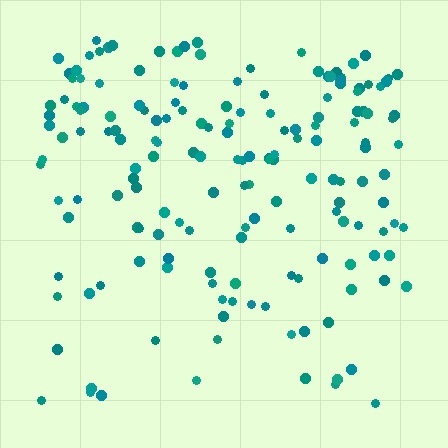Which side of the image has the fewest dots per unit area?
The bottom.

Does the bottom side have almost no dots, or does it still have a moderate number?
Still a moderate number, just noticeably fewer than the top.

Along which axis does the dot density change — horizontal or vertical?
Vertical.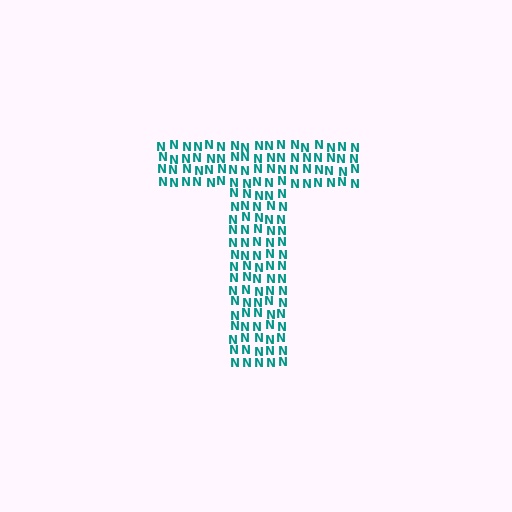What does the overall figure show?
The overall figure shows the letter T.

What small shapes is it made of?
It is made of small letter N's.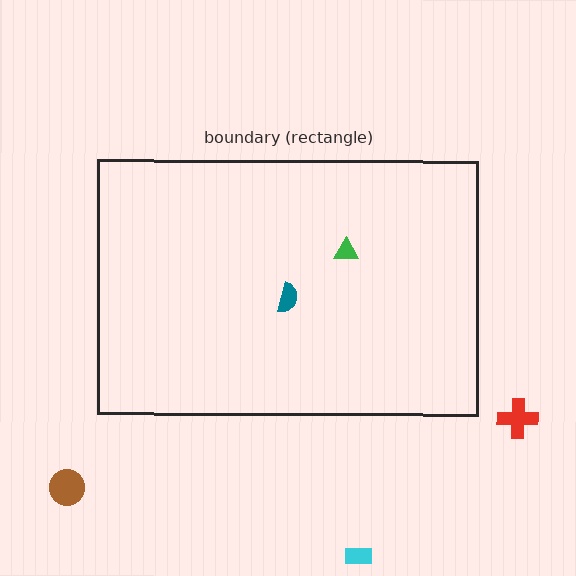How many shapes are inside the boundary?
2 inside, 3 outside.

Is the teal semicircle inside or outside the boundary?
Inside.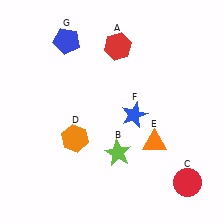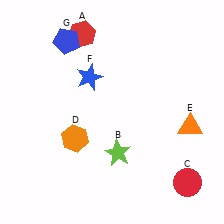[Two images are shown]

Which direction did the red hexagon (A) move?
The red hexagon (A) moved left.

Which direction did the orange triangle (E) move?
The orange triangle (E) moved right.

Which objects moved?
The objects that moved are: the red hexagon (A), the orange triangle (E), the blue star (F).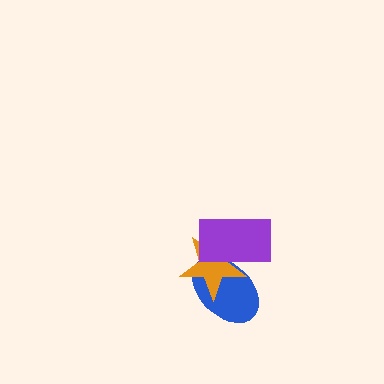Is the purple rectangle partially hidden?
No, no other shape covers it.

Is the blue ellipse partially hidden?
Yes, it is partially covered by another shape.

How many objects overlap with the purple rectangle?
2 objects overlap with the purple rectangle.